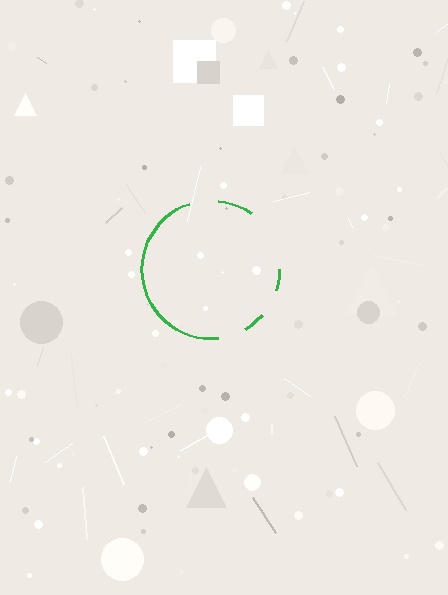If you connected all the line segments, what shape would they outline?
They would outline a circle.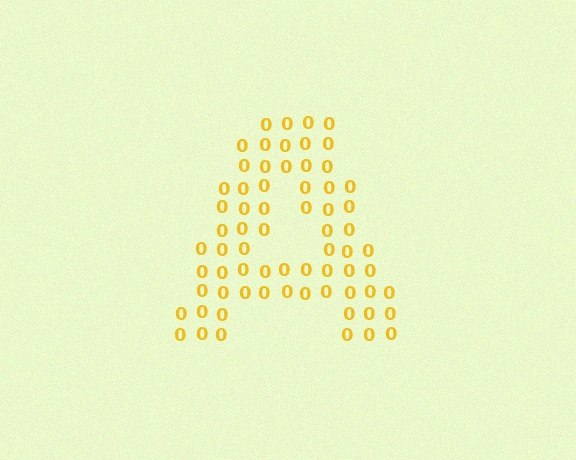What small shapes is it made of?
It is made of small digit 0's.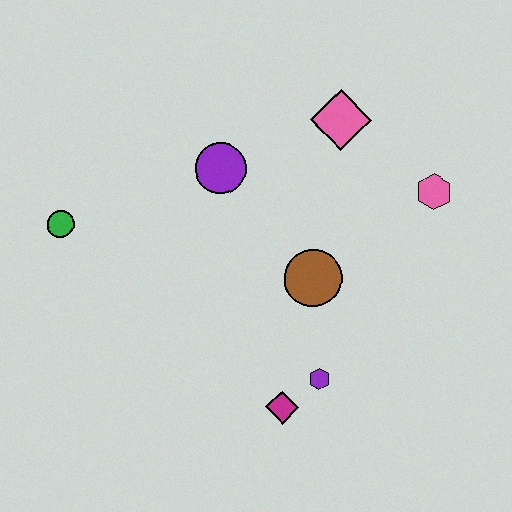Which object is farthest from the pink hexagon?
The green circle is farthest from the pink hexagon.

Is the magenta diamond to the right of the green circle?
Yes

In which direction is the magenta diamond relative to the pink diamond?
The magenta diamond is below the pink diamond.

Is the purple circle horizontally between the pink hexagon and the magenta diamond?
No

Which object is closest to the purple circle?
The pink diamond is closest to the purple circle.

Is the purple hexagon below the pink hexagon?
Yes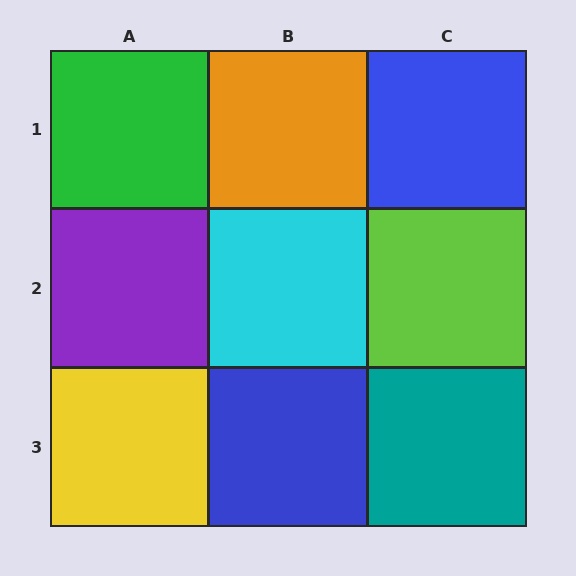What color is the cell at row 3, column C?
Teal.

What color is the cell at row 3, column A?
Yellow.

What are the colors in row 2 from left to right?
Purple, cyan, lime.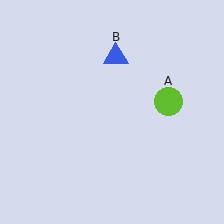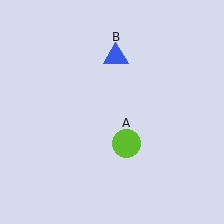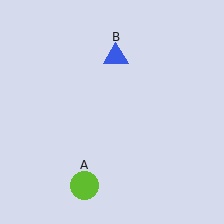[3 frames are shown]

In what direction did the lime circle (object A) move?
The lime circle (object A) moved down and to the left.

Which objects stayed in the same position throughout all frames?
Blue triangle (object B) remained stationary.